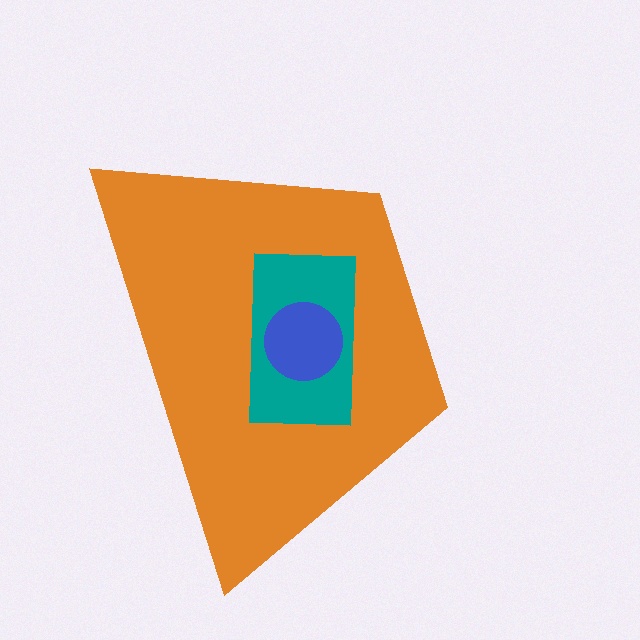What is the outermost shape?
The orange trapezoid.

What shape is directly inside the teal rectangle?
The blue circle.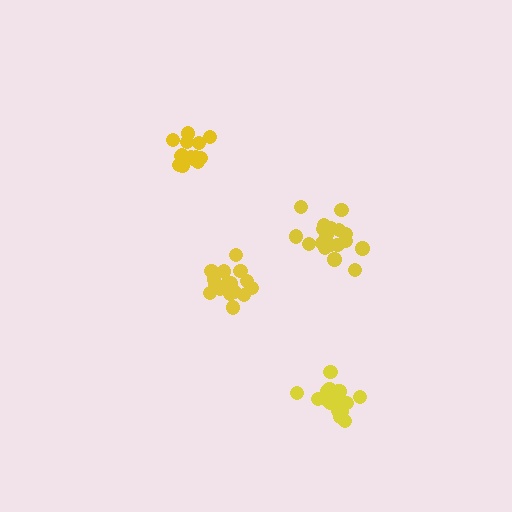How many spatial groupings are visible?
There are 4 spatial groupings.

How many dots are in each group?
Group 1: 18 dots, Group 2: 17 dots, Group 3: 15 dots, Group 4: 19 dots (69 total).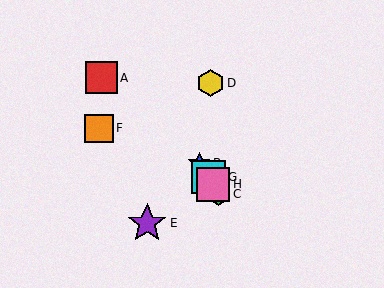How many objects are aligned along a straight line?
4 objects (B, C, G, H) are aligned along a straight line.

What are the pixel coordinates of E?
Object E is at (147, 223).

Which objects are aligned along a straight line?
Objects B, C, G, H are aligned along a straight line.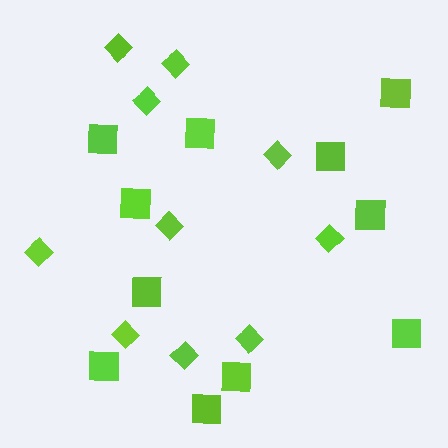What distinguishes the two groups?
There are 2 groups: one group of diamonds (10) and one group of squares (11).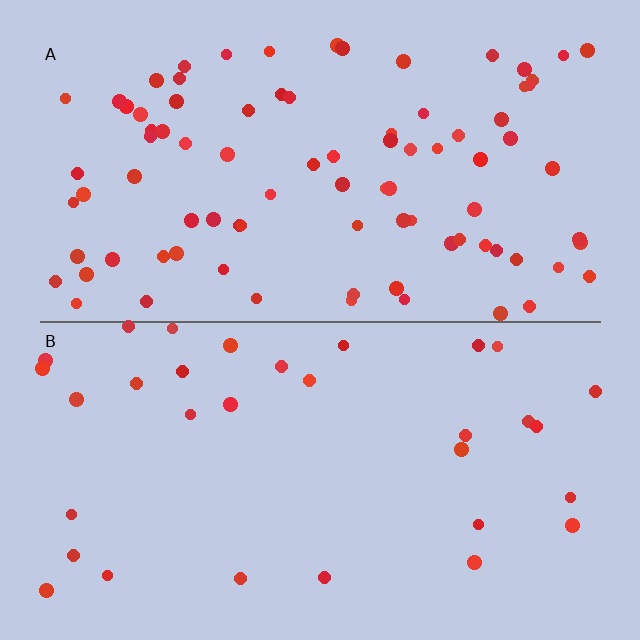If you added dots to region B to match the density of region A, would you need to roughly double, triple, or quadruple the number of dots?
Approximately triple.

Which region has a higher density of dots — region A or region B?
A (the top).